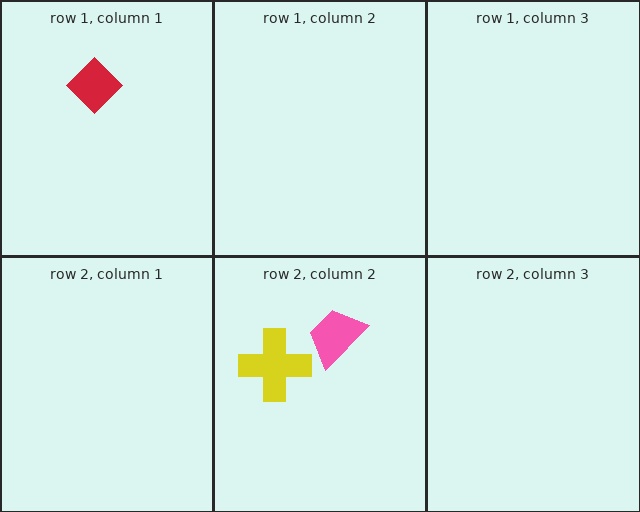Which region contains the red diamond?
The row 1, column 1 region.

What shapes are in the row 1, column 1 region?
The red diamond.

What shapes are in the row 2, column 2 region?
The yellow cross, the pink trapezoid.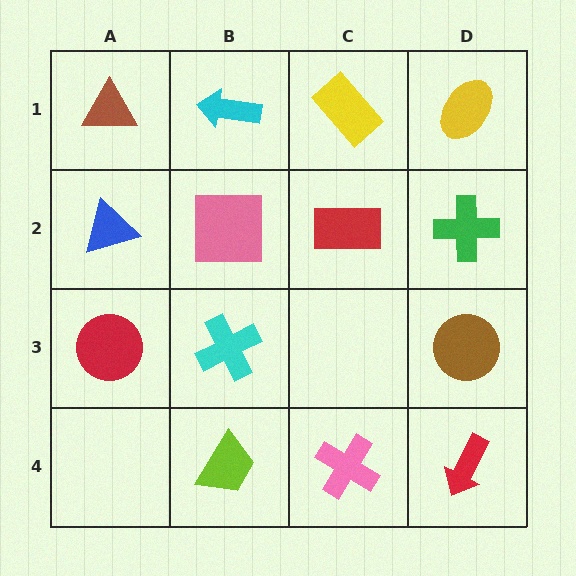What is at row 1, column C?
A yellow rectangle.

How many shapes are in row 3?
3 shapes.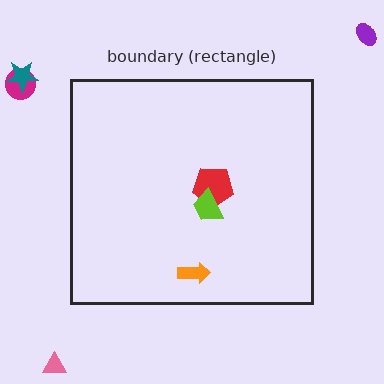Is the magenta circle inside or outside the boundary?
Outside.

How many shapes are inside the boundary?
3 inside, 4 outside.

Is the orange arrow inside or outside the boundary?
Inside.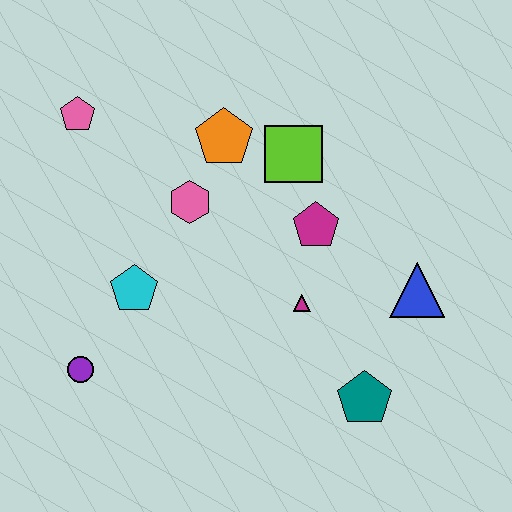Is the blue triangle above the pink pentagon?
No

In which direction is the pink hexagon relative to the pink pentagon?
The pink hexagon is to the right of the pink pentagon.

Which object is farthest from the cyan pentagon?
The blue triangle is farthest from the cyan pentagon.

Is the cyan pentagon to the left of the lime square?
Yes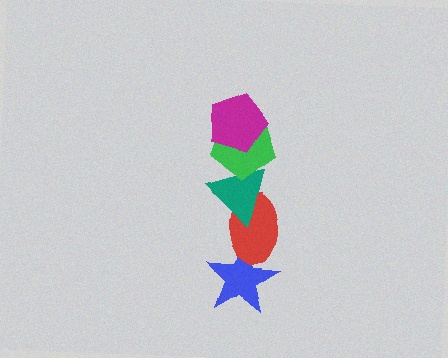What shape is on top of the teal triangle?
The green pentagon is on top of the teal triangle.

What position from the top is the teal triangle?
The teal triangle is 3rd from the top.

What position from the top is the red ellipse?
The red ellipse is 4th from the top.